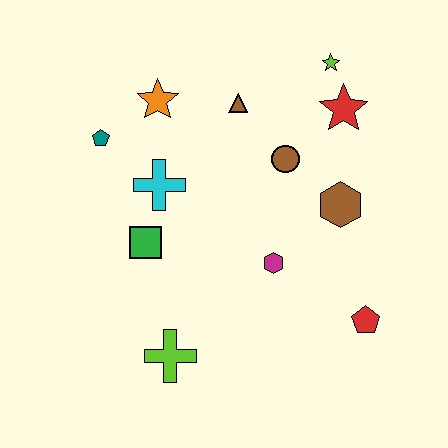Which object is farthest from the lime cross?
The lime star is farthest from the lime cross.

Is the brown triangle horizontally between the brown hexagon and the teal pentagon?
Yes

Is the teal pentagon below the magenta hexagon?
No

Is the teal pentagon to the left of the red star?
Yes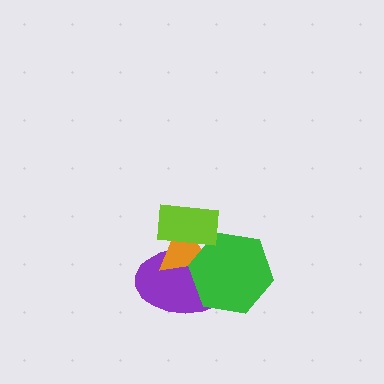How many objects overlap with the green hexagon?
3 objects overlap with the green hexagon.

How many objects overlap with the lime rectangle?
3 objects overlap with the lime rectangle.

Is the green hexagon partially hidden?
Yes, it is partially covered by another shape.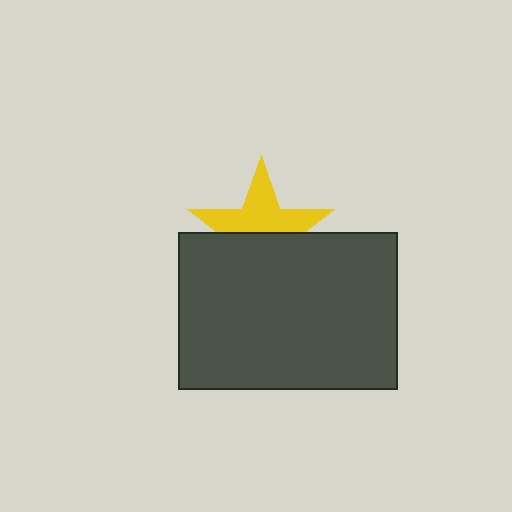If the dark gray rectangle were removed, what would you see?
You would see the complete yellow star.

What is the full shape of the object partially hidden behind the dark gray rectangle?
The partially hidden object is a yellow star.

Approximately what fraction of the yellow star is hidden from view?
Roughly 49% of the yellow star is hidden behind the dark gray rectangle.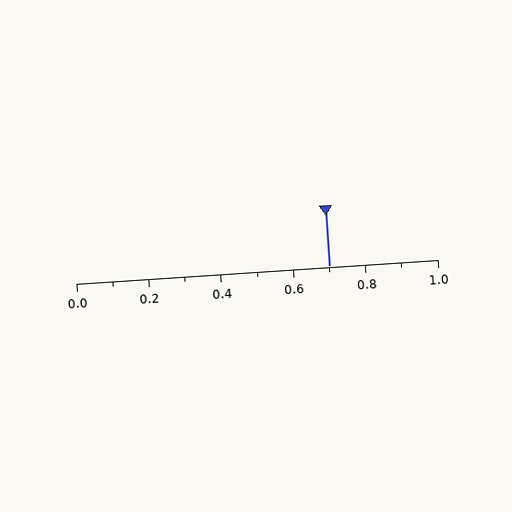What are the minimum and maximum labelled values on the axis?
The axis runs from 0.0 to 1.0.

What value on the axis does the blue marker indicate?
The marker indicates approximately 0.7.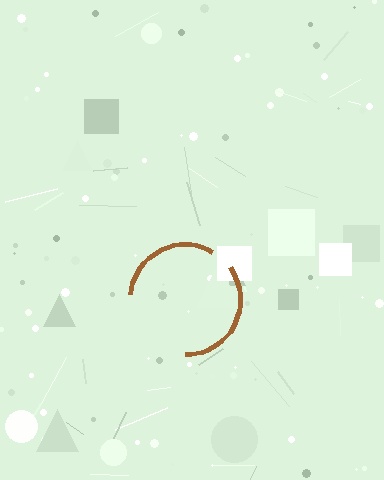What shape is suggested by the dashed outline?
The dashed outline suggests a circle.